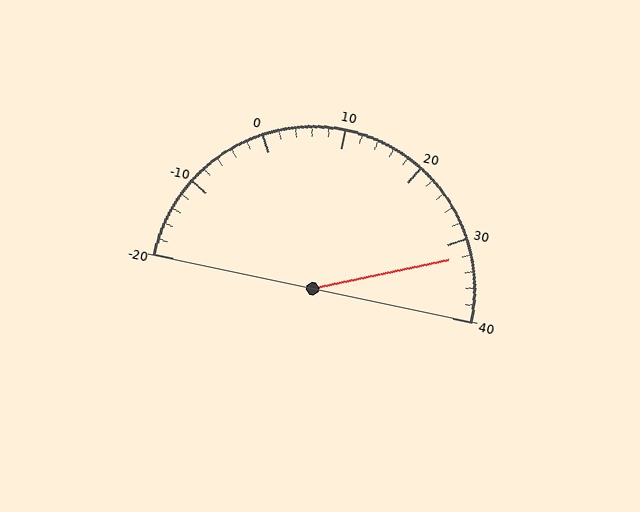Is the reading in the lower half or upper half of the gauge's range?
The reading is in the upper half of the range (-20 to 40).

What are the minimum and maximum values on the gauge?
The gauge ranges from -20 to 40.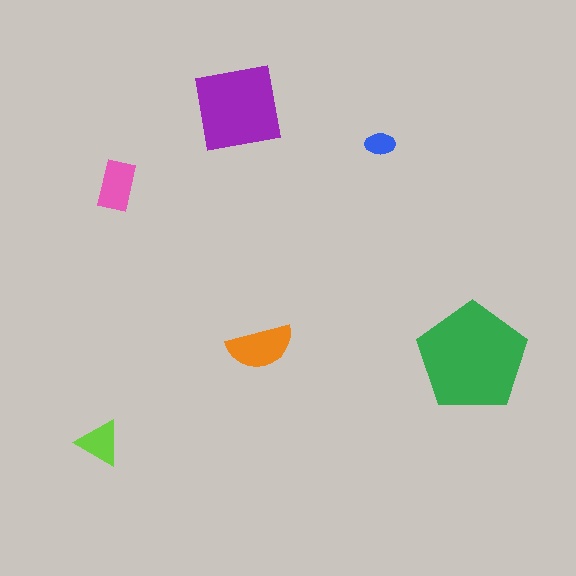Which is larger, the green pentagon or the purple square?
The green pentagon.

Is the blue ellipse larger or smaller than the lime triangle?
Smaller.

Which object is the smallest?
The blue ellipse.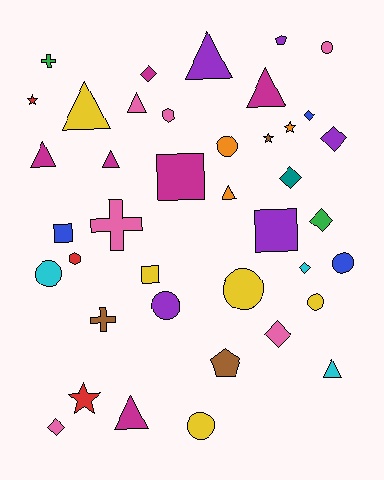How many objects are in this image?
There are 40 objects.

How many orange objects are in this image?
There are 3 orange objects.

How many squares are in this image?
There are 4 squares.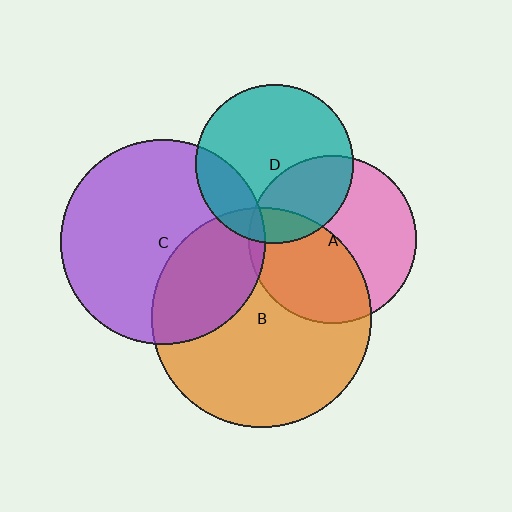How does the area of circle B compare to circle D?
Approximately 1.9 times.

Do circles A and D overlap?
Yes.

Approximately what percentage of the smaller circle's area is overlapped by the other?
Approximately 30%.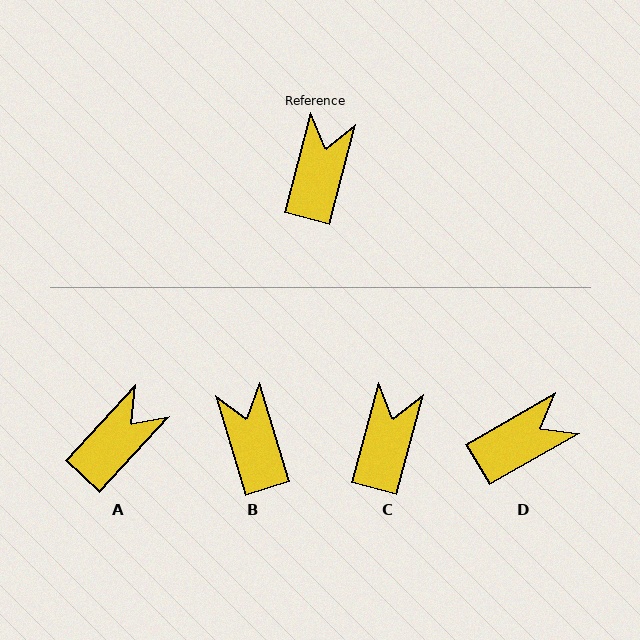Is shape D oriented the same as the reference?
No, it is off by about 45 degrees.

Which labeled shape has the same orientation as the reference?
C.